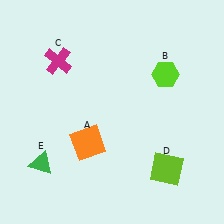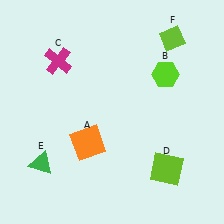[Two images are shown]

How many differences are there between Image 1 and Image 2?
There is 1 difference between the two images.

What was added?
A lime diamond (F) was added in Image 2.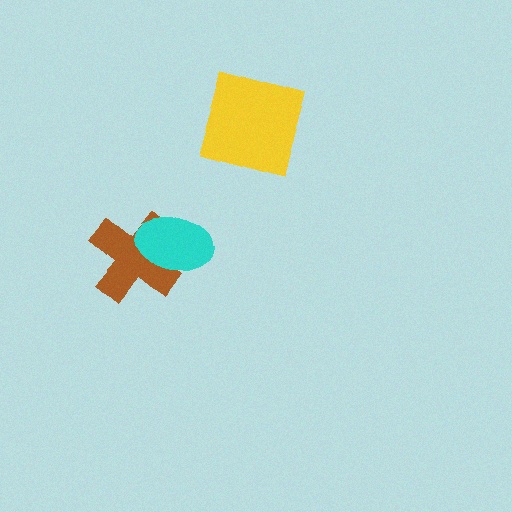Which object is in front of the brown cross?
The cyan ellipse is in front of the brown cross.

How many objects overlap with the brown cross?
1 object overlaps with the brown cross.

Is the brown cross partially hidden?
Yes, it is partially covered by another shape.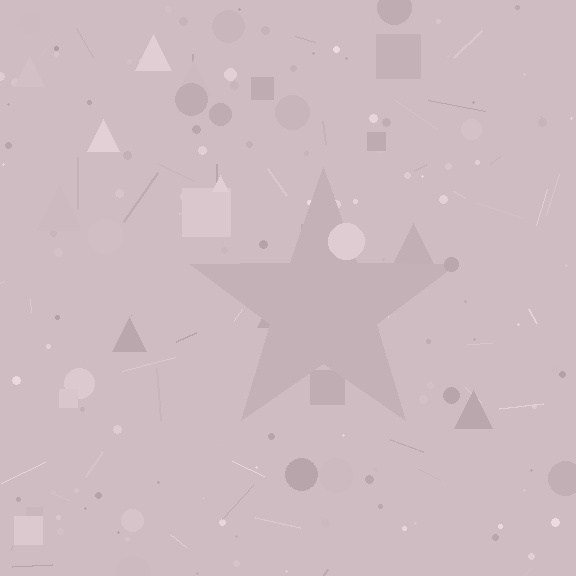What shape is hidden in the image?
A star is hidden in the image.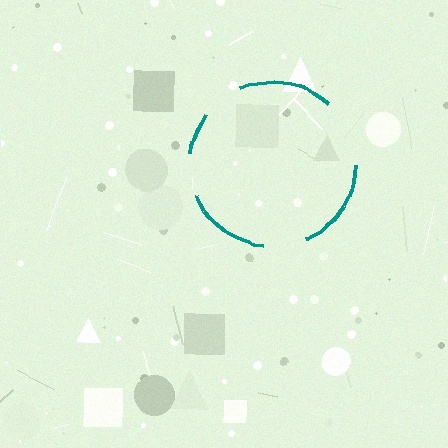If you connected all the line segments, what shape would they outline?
They would outline a circle.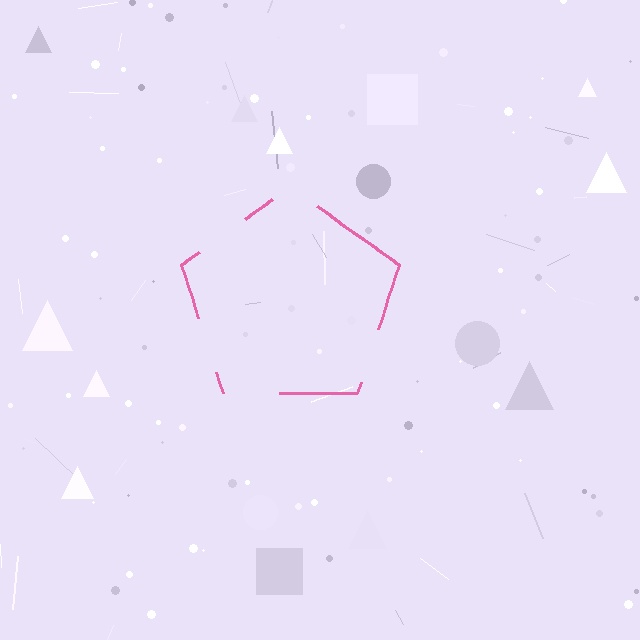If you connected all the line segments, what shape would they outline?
They would outline a pentagon.